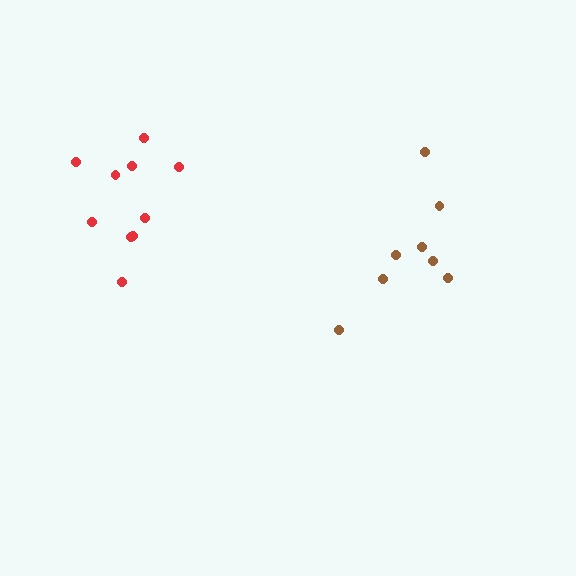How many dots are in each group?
Group 1: 8 dots, Group 2: 10 dots (18 total).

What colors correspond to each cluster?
The clusters are colored: brown, red.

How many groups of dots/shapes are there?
There are 2 groups.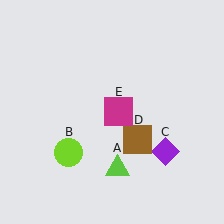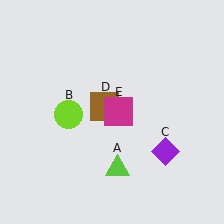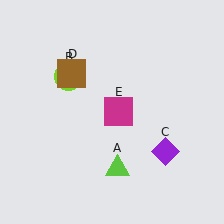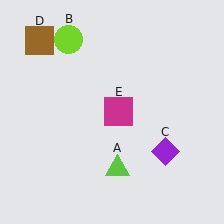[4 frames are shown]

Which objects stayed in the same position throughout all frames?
Lime triangle (object A) and purple diamond (object C) and magenta square (object E) remained stationary.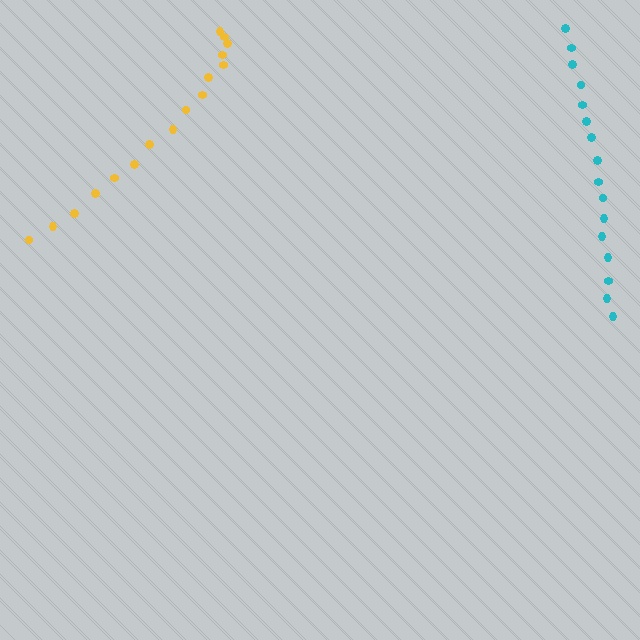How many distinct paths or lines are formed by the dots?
There are 2 distinct paths.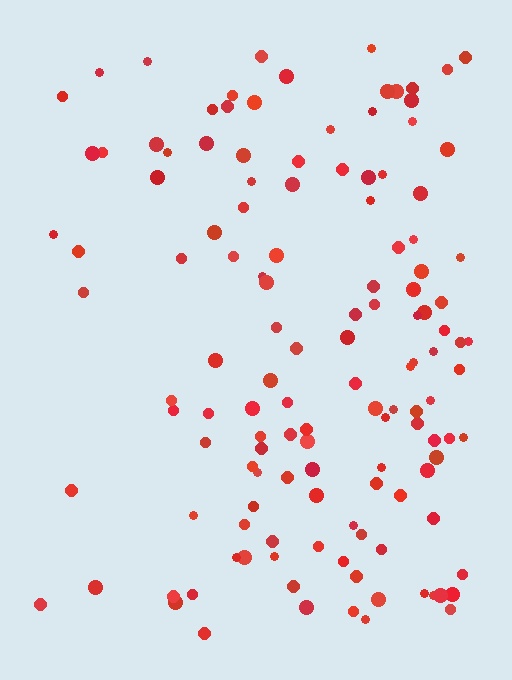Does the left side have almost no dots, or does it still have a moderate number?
Still a moderate number, just noticeably fewer than the right.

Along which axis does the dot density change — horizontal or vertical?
Horizontal.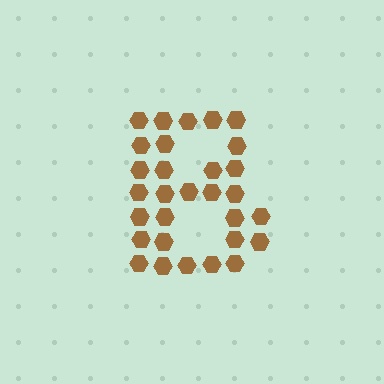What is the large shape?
The large shape is the digit 8.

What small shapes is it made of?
It is made of small hexagons.